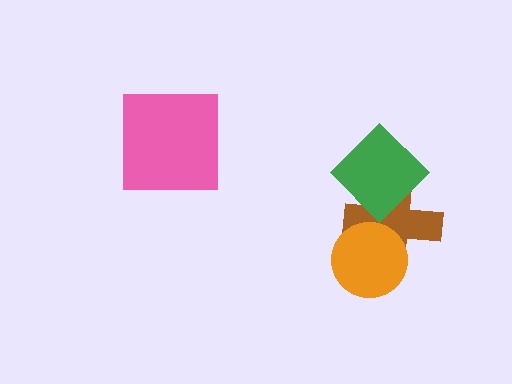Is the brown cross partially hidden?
Yes, it is partially covered by another shape.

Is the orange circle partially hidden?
No, no other shape covers it.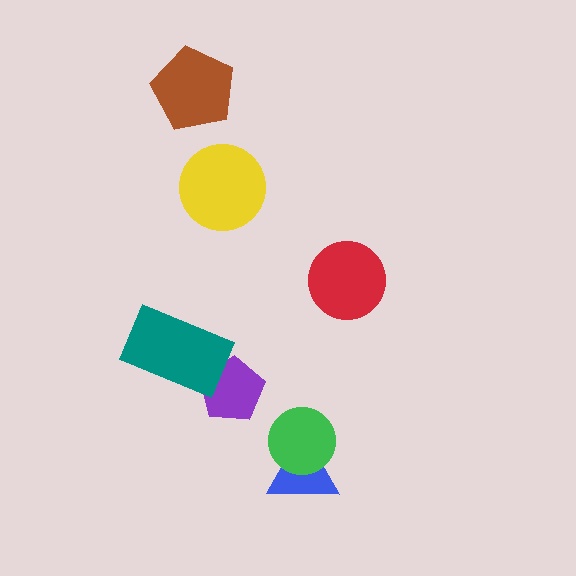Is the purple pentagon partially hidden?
Yes, it is partially covered by another shape.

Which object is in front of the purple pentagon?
The teal rectangle is in front of the purple pentagon.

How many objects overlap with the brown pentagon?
0 objects overlap with the brown pentagon.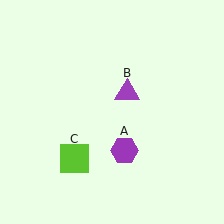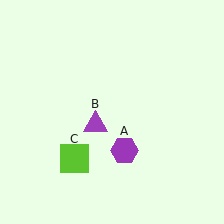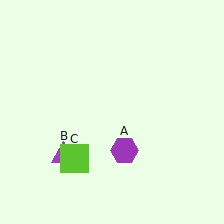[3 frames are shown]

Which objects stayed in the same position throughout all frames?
Purple hexagon (object A) and lime square (object C) remained stationary.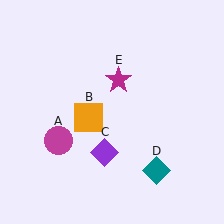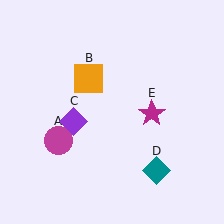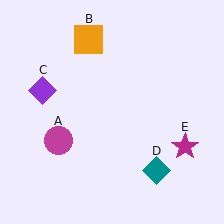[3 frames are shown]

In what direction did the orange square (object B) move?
The orange square (object B) moved up.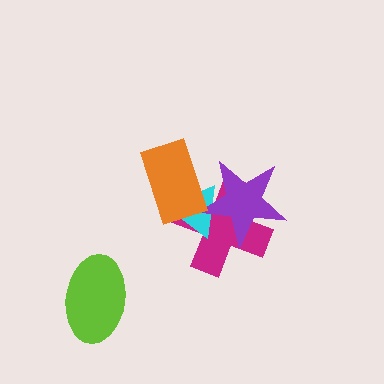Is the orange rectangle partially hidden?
No, no other shape covers it.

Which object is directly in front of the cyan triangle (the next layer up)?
The purple star is directly in front of the cyan triangle.